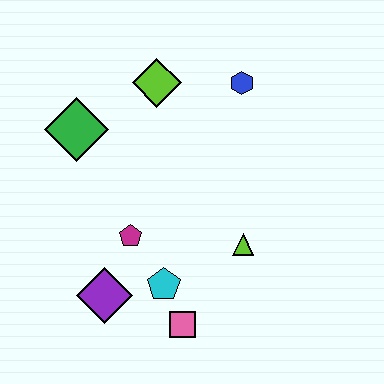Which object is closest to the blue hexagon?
The lime diamond is closest to the blue hexagon.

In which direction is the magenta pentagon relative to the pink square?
The magenta pentagon is above the pink square.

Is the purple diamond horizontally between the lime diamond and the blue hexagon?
No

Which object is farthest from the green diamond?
The pink square is farthest from the green diamond.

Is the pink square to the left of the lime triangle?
Yes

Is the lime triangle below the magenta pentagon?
Yes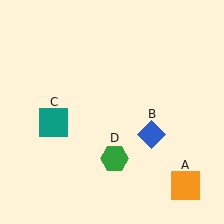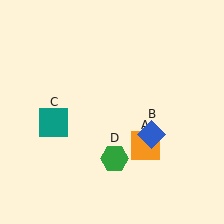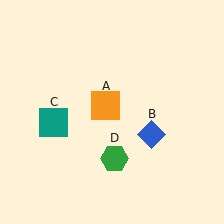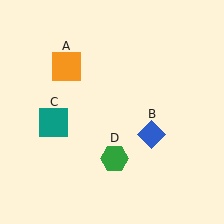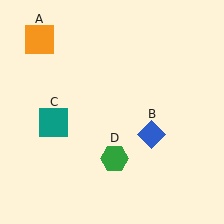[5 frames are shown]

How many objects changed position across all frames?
1 object changed position: orange square (object A).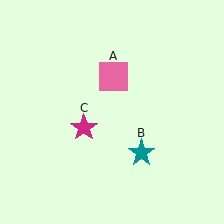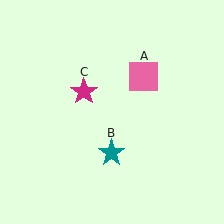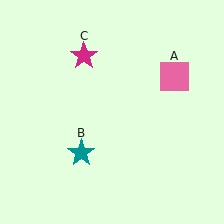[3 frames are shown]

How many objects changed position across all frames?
3 objects changed position: pink square (object A), teal star (object B), magenta star (object C).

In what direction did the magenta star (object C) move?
The magenta star (object C) moved up.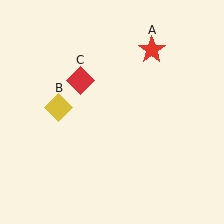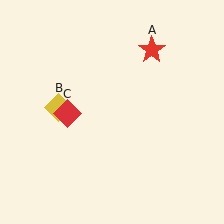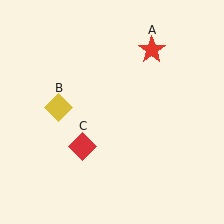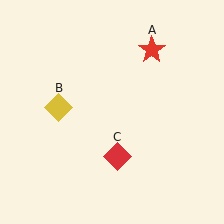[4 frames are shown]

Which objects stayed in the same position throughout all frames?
Red star (object A) and yellow diamond (object B) remained stationary.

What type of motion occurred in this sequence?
The red diamond (object C) rotated counterclockwise around the center of the scene.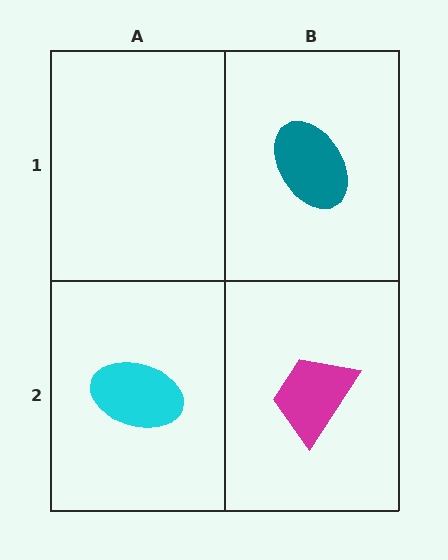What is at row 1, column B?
A teal ellipse.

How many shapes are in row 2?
2 shapes.